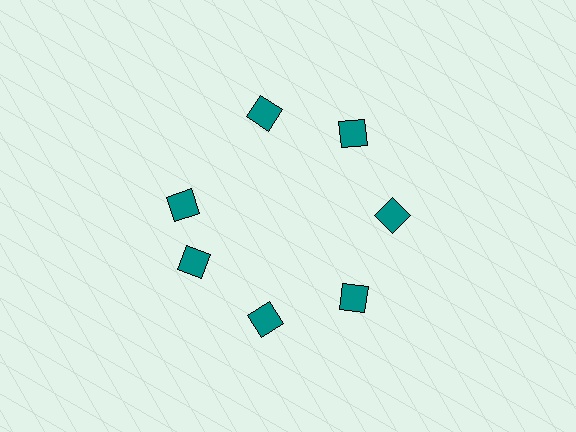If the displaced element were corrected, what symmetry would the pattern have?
It would have 7-fold rotational symmetry — the pattern would map onto itself every 51 degrees.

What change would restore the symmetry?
The symmetry would be restored by rotating it back into even spacing with its neighbors so that all 7 diamonds sit at equal angles and equal distance from the center.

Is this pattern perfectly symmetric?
No. The 7 teal diamonds are arranged in a ring, but one element near the 10 o'clock position is rotated out of alignment along the ring, breaking the 7-fold rotational symmetry.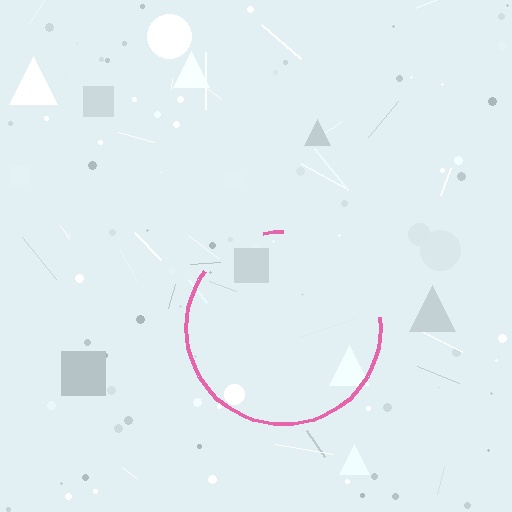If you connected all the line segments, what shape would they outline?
They would outline a circle.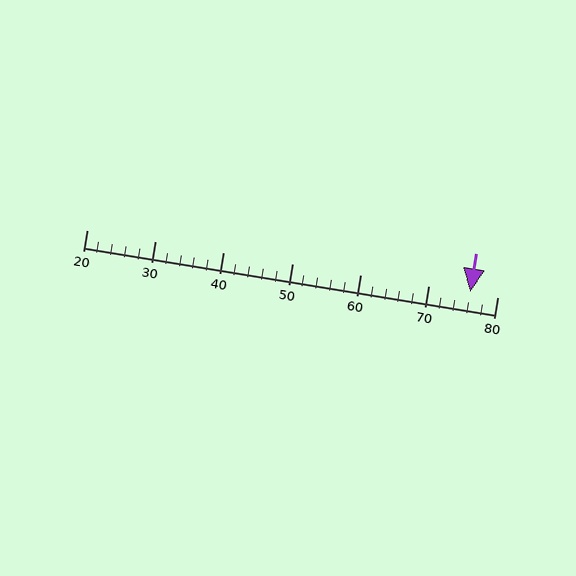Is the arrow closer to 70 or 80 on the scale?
The arrow is closer to 80.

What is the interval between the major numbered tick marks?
The major tick marks are spaced 10 units apart.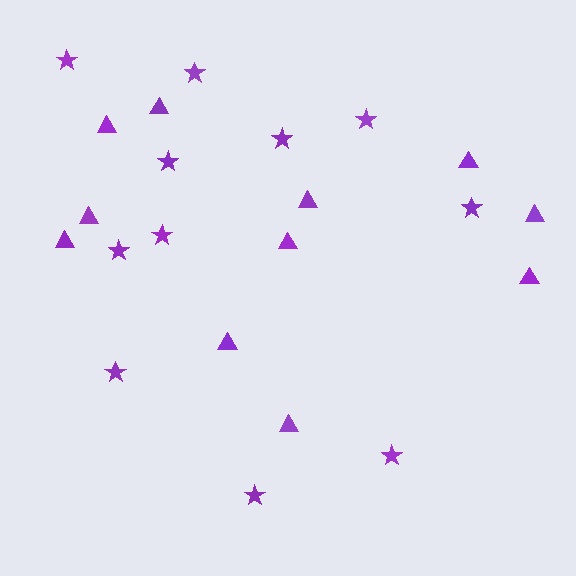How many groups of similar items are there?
There are 2 groups: one group of stars (11) and one group of triangles (11).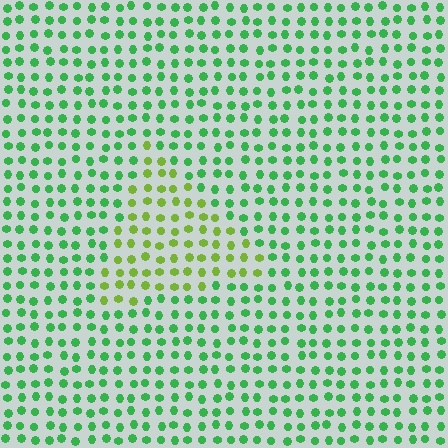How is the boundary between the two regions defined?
The boundary is defined purely by a slight shift in hue (about 42 degrees). Spacing, size, and orientation are identical on both sides.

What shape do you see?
I see a triangle.